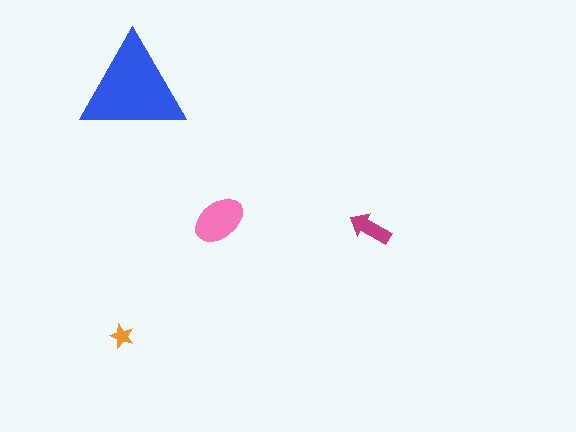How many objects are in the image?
There are 4 objects in the image.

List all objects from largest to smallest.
The blue triangle, the pink ellipse, the magenta arrow, the orange star.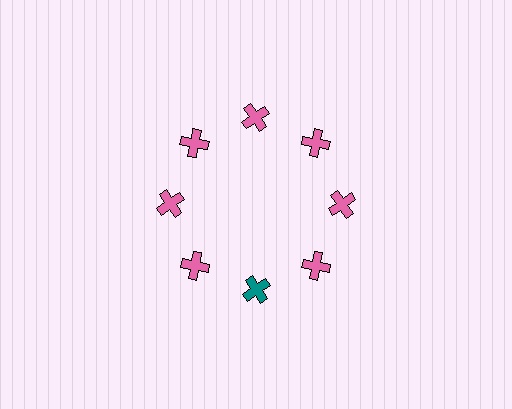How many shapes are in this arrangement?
There are 8 shapes arranged in a ring pattern.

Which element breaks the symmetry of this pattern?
The teal cross at roughly the 6 o'clock position breaks the symmetry. All other shapes are pink crosses.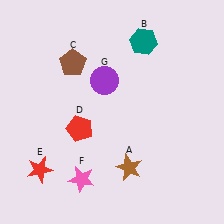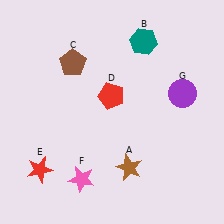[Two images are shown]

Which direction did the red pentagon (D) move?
The red pentagon (D) moved up.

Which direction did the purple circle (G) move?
The purple circle (G) moved right.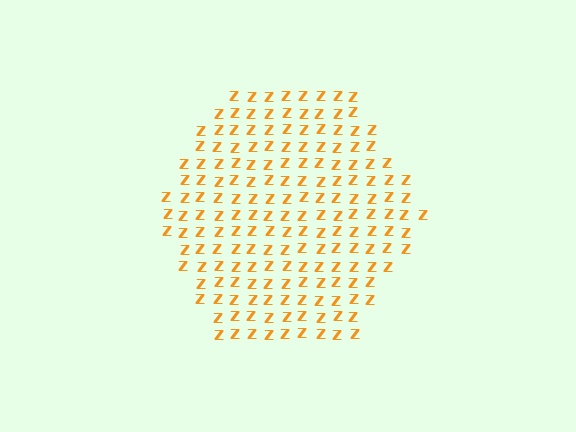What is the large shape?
The large shape is a hexagon.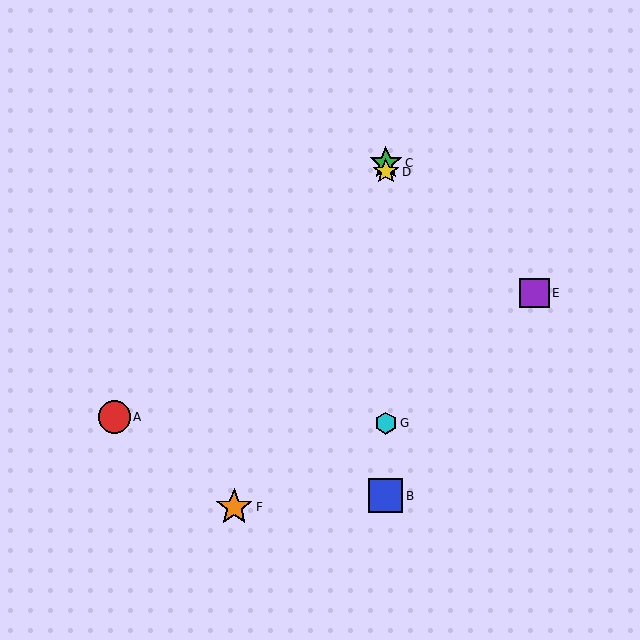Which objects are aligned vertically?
Objects B, C, D, G are aligned vertically.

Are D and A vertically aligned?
No, D is at x≈386 and A is at x≈114.